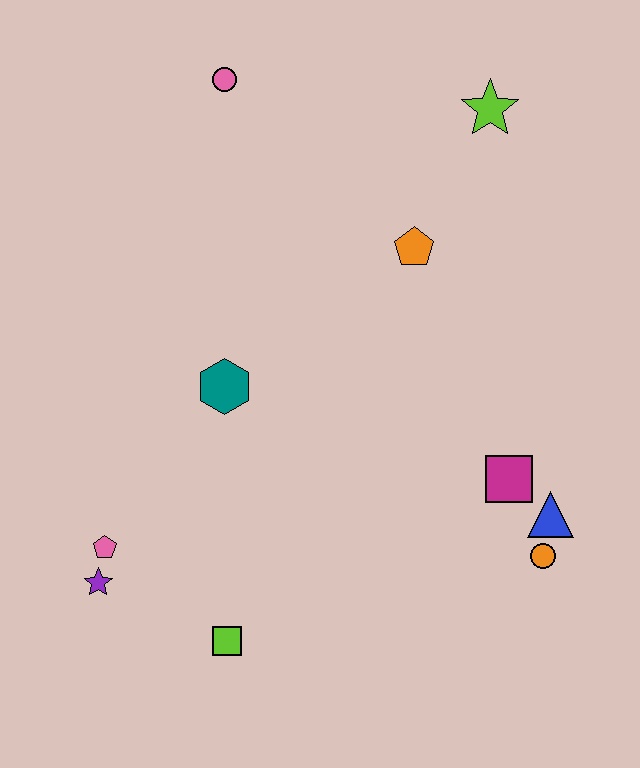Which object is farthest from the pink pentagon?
The lime star is farthest from the pink pentagon.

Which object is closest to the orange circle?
The blue triangle is closest to the orange circle.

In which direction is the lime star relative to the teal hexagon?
The lime star is above the teal hexagon.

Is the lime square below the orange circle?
Yes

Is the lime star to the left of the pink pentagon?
No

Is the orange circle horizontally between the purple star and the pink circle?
No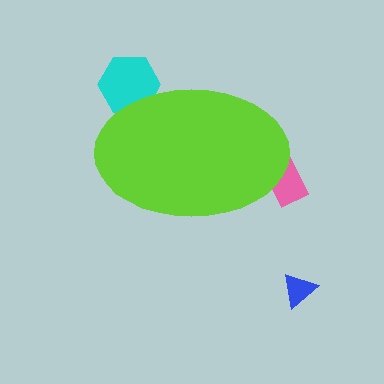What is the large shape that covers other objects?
A lime ellipse.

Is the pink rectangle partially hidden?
Yes, the pink rectangle is partially hidden behind the lime ellipse.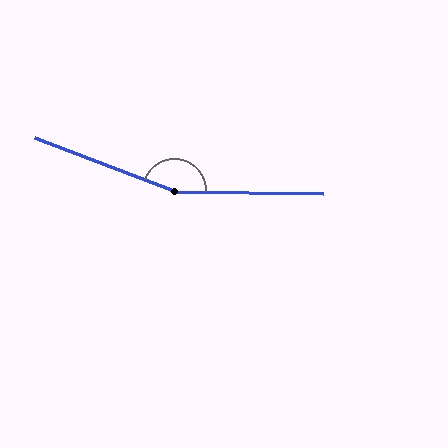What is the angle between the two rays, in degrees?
Approximately 160 degrees.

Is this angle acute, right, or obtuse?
It is obtuse.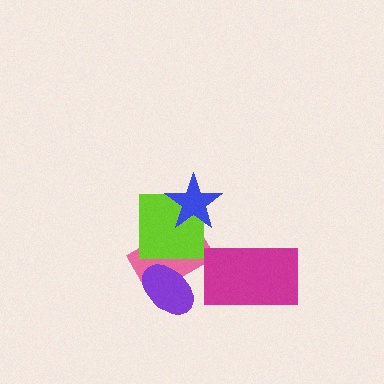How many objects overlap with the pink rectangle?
3 objects overlap with the pink rectangle.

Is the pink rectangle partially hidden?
Yes, it is partially covered by another shape.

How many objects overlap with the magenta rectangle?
0 objects overlap with the magenta rectangle.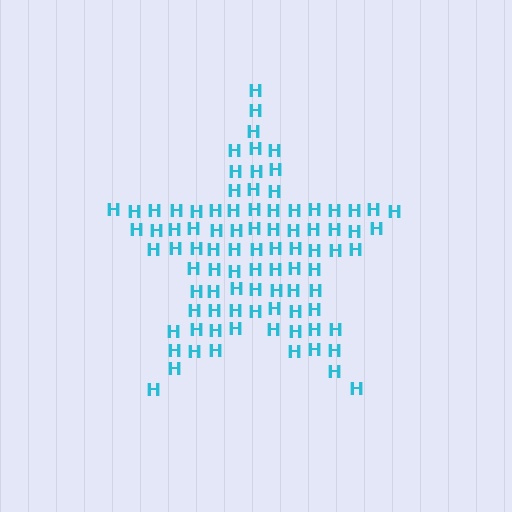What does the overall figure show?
The overall figure shows a star.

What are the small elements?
The small elements are letter H's.